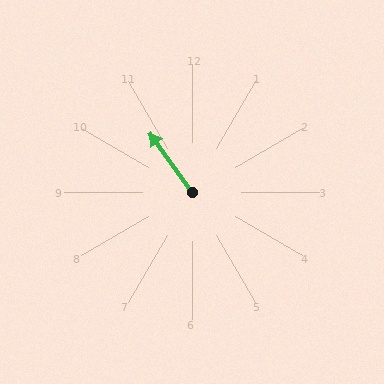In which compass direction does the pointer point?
Northwest.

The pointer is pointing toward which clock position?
Roughly 11 o'clock.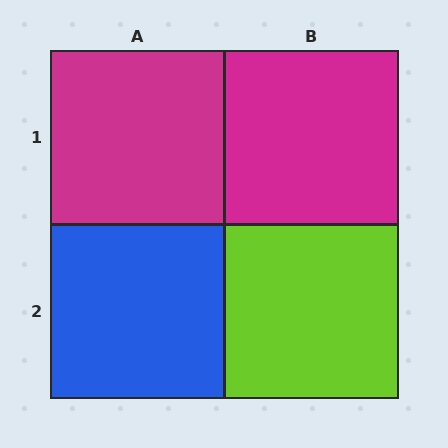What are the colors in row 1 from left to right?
Magenta, magenta.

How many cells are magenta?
2 cells are magenta.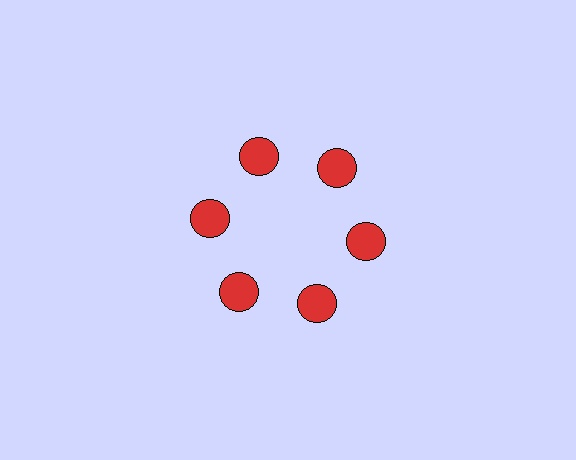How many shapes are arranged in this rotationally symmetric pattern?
There are 6 shapes, arranged in 6 groups of 1.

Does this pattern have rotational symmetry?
Yes, this pattern has 6-fold rotational symmetry. It looks the same after rotating 60 degrees around the center.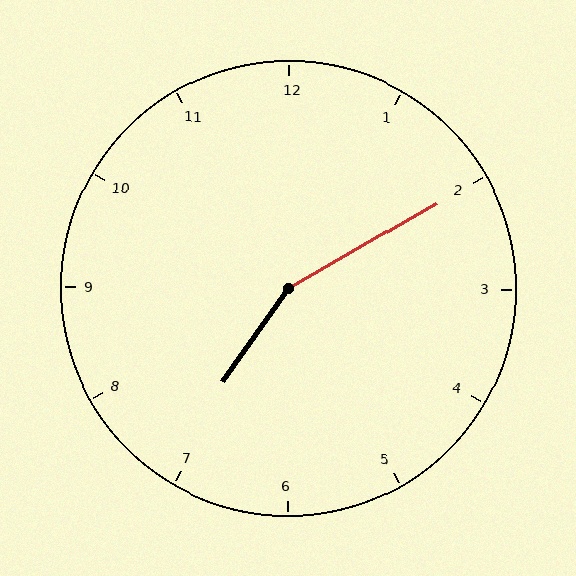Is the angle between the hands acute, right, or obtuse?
It is obtuse.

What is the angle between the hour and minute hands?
Approximately 155 degrees.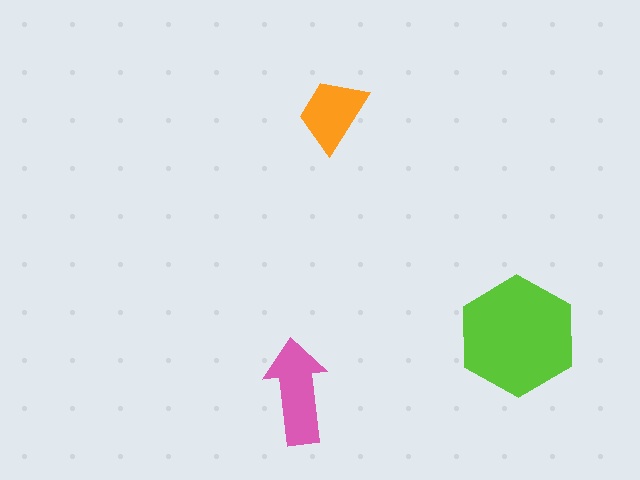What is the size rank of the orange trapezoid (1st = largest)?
3rd.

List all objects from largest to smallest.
The lime hexagon, the pink arrow, the orange trapezoid.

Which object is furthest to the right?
The lime hexagon is rightmost.